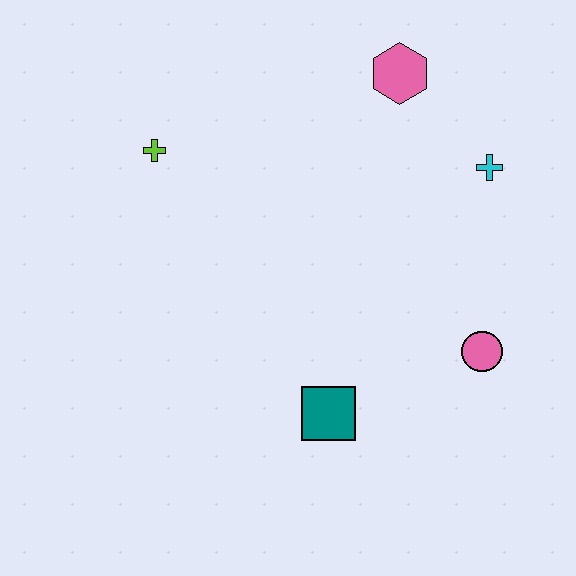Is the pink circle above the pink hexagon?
No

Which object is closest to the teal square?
The pink circle is closest to the teal square.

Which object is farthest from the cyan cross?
The lime cross is farthest from the cyan cross.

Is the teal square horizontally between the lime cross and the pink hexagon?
Yes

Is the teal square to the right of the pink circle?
No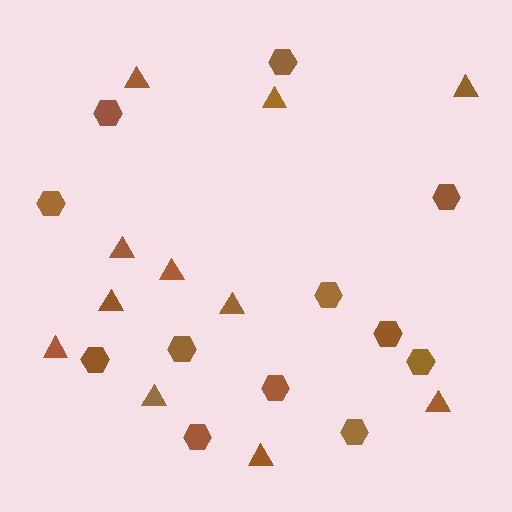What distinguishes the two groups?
There are 2 groups: one group of triangles (11) and one group of hexagons (12).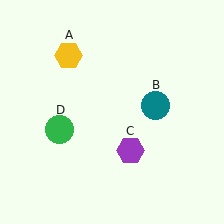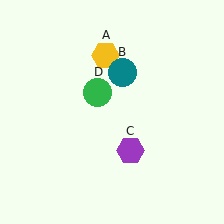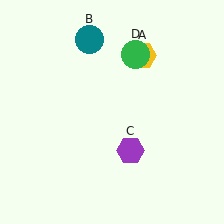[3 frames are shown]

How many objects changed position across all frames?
3 objects changed position: yellow hexagon (object A), teal circle (object B), green circle (object D).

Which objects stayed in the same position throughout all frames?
Purple hexagon (object C) remained stationary.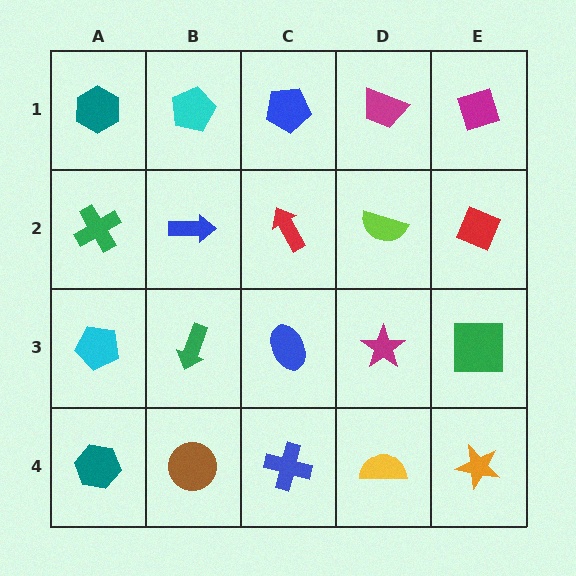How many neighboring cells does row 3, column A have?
3.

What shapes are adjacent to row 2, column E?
A magenta diamond (row 1, column E), a green square (row 3, column E), a lime semicircle (row 2, column D).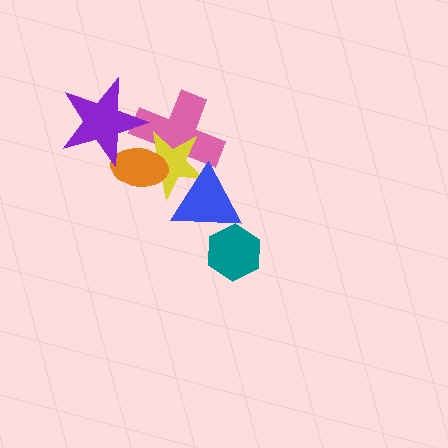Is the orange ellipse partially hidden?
Yes, it is partially covered by another shape.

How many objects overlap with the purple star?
2 objects overlap with the purple star.